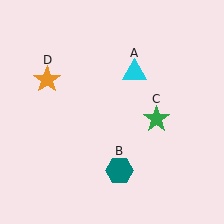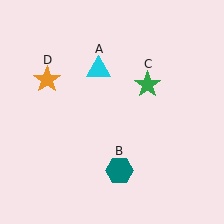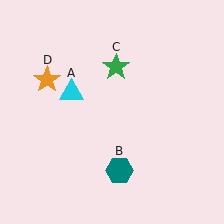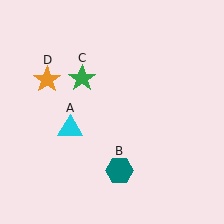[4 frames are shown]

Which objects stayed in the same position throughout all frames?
Teal hexagon (object B) and orange star (object D) remained stationary.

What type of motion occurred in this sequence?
The cyan triangle (object A), green star (object C) rotated counterclockwise around the center of the scene.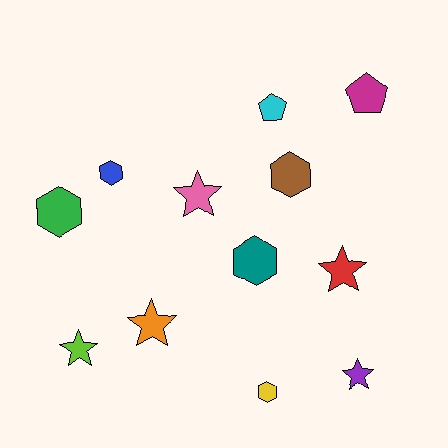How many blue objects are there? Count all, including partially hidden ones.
There is 1 blue object.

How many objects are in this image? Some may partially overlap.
There are 12 objects.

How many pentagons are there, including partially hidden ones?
There are 2 pentagons.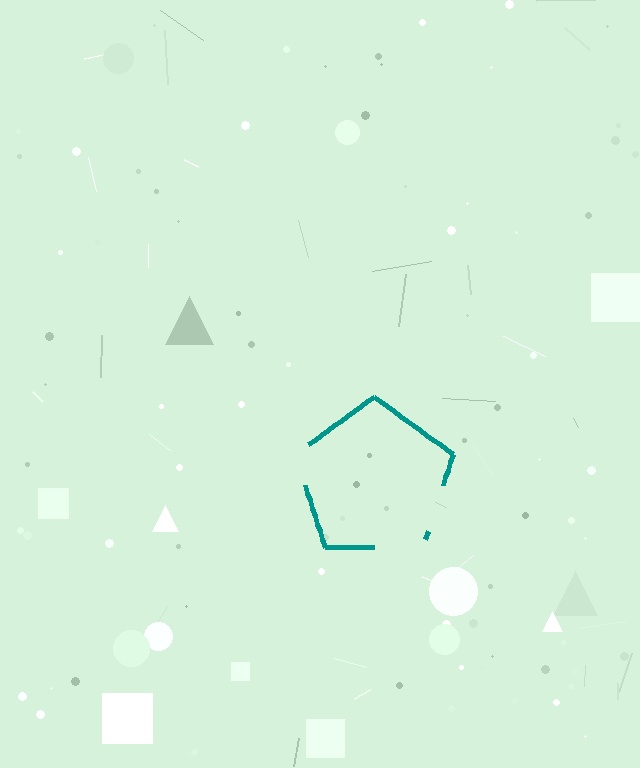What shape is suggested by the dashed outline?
The dashed outline suggests a pentagon.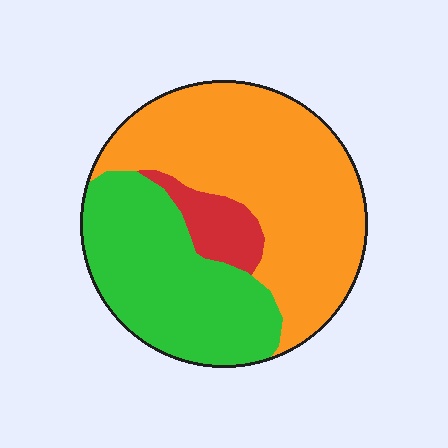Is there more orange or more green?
Orange.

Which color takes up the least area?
Red, at roughly 10%.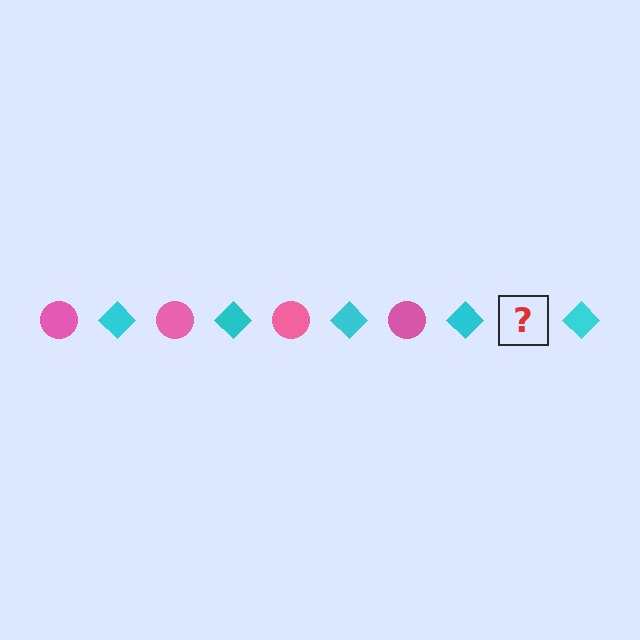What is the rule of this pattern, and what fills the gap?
The rule is that the pattern alternates between pink circle and cyan diamond. The gap should be filled with a pink circle.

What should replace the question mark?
The question mark should be replaced with a pink circle.